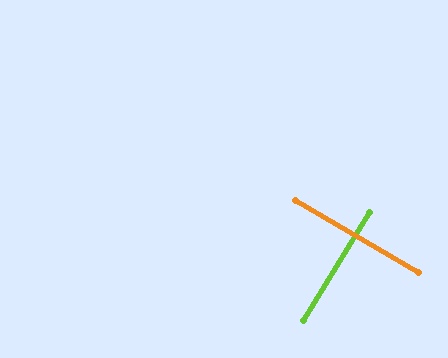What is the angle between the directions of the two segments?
Approximately 88 degrees.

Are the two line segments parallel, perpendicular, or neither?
Perpendicular — they meet at approximately 88°.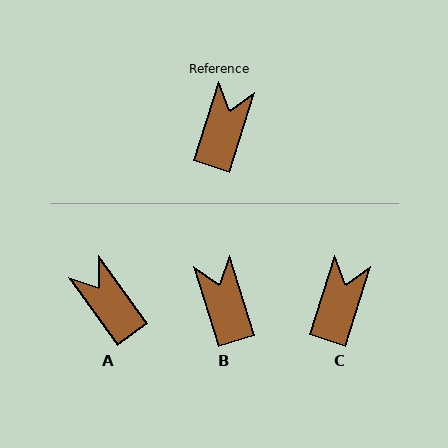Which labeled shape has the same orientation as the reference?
C.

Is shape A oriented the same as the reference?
No, it is off by about 53 degrees.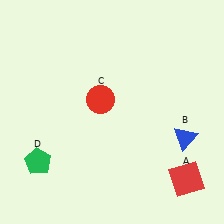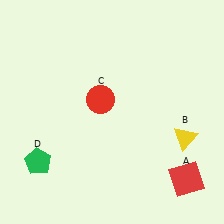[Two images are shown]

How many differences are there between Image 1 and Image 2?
There is 1 difference between the two images.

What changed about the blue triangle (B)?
In Image 1, B is blue. In Image 2, it changed to yellow.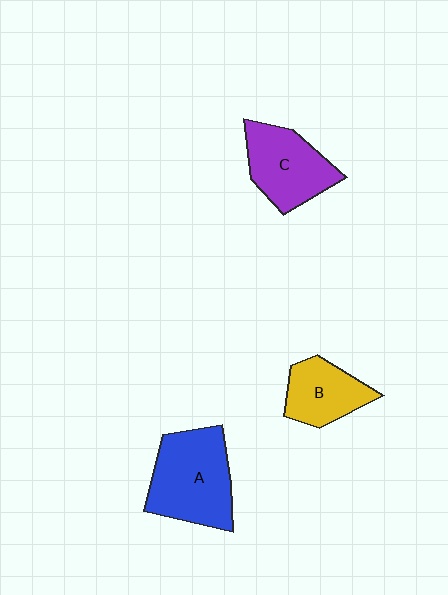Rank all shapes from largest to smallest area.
From largest to smallest: A (blue), C (purple), B (yellow).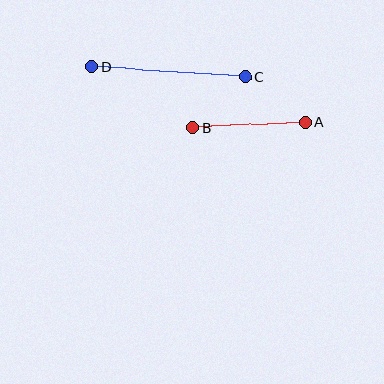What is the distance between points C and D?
The distance is approximately 154 pixels.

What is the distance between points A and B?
The distance is approximately 113 pixels.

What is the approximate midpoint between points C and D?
The midpoint is at approximately (169, 72) pixels.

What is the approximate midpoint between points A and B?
The midpoint is at approximately (249, 125) pixels.